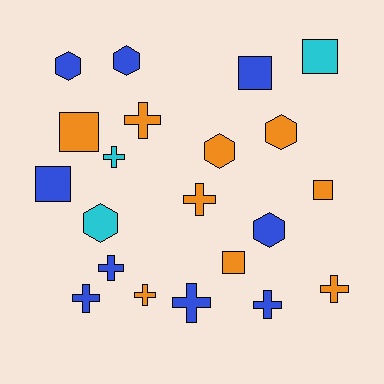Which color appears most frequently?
Blue, with 9 objects.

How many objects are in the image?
There are 21 objects.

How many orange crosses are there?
There are 4 orange crosses.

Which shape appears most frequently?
Cross, with 9 objects.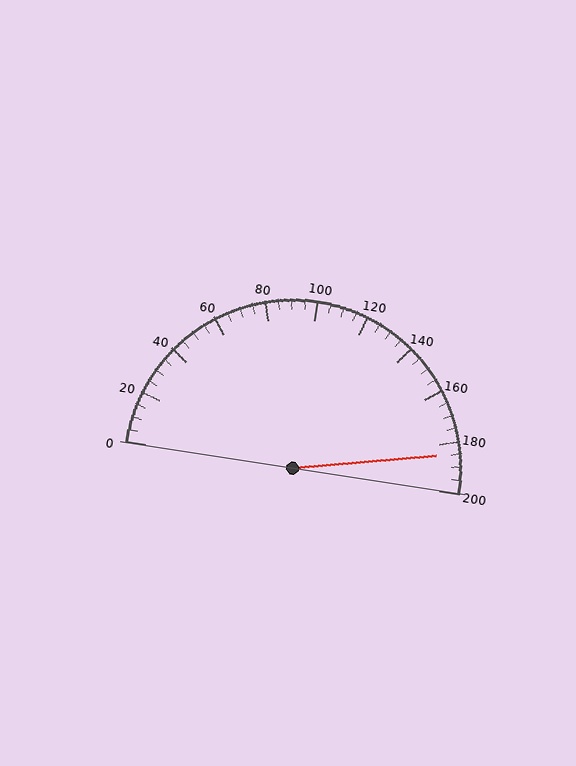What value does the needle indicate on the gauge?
The needle indicates approximately 185.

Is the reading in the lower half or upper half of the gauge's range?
The reading is in the upper half of the range (0 to 200).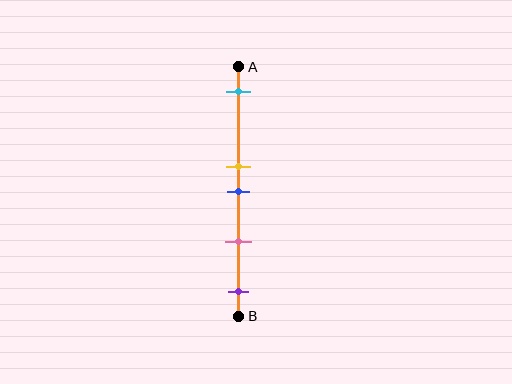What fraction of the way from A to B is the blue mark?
The blue mark is approximately 50% (0.5) of the way from A to B.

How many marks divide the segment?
There are 5 marks dividing the segment.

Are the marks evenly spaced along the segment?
No, the marks are not evenly spaced.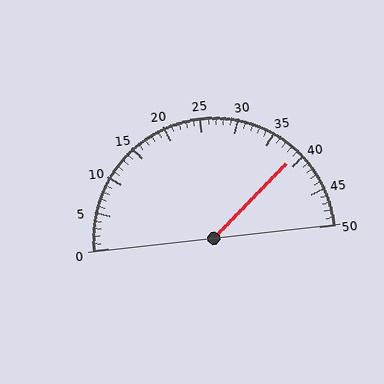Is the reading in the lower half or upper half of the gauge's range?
The reading is in the upper half of the range (0 to 50).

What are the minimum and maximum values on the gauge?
The gauge ranges from 0 to 50.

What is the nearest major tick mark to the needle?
The nearest major tick mark is 40.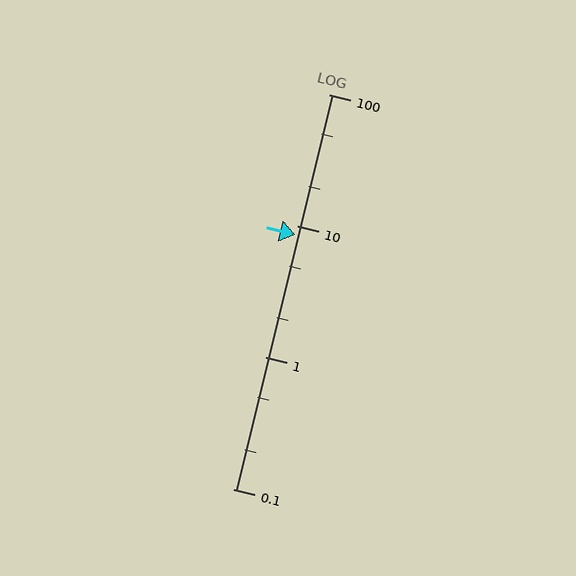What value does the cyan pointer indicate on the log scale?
The pointer indicates approximately 8.6.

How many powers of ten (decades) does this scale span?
The scale spans 3 decades, from 0.1 to 100.